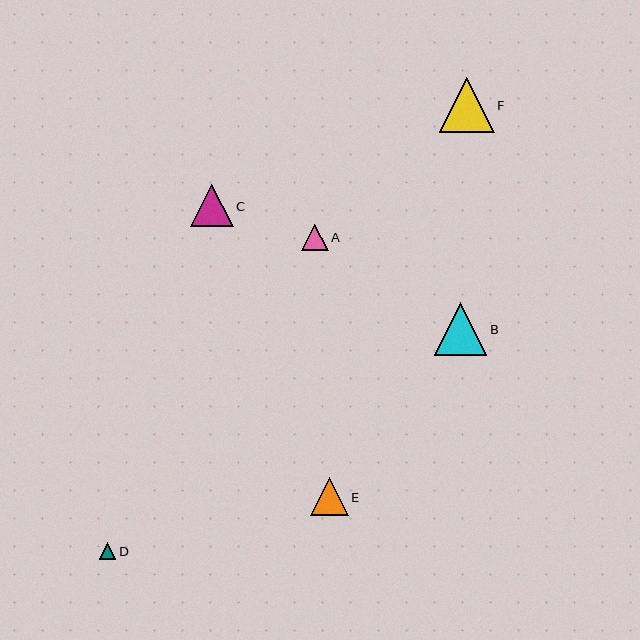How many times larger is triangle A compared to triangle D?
Triangle A is approximately 1.6 times the size of triangle D.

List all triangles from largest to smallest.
From largest to smallest: F, B, C, E, A, D.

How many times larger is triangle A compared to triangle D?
Triangle A is approximately 1.6 times the size of triangle D.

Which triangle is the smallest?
Triangle D is the smallest with a size of approximately 16 pixels.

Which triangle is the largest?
Triangle F is the largest with a size of approximately 55 pixels.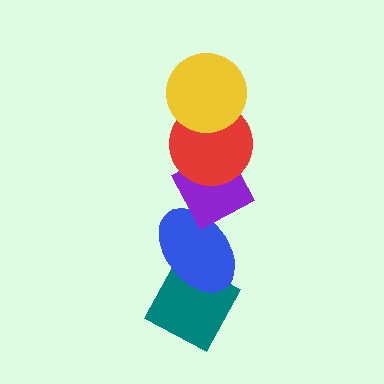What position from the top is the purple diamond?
The purple diamond is 3rd from the top.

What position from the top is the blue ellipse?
The blue ellipse is 4th from the top.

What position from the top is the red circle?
The red circle is 2nd from the top.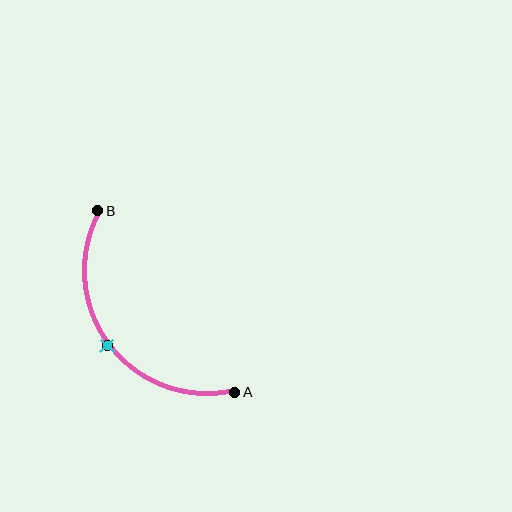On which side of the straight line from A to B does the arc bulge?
The arc bulges below and to the left of the straight line connecting A and B.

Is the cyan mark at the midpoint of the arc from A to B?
Yes. The cyan mark lies on the arc at equal arc-length from both A and B — it is the arc midpoint.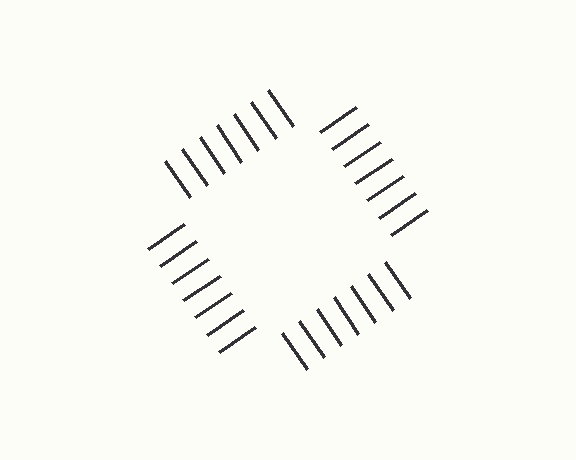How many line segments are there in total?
28 — 7 along each of the 4 edges.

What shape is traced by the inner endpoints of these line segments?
An illusory square — the line segments terminate on its edges but no continuous stroke is drawn.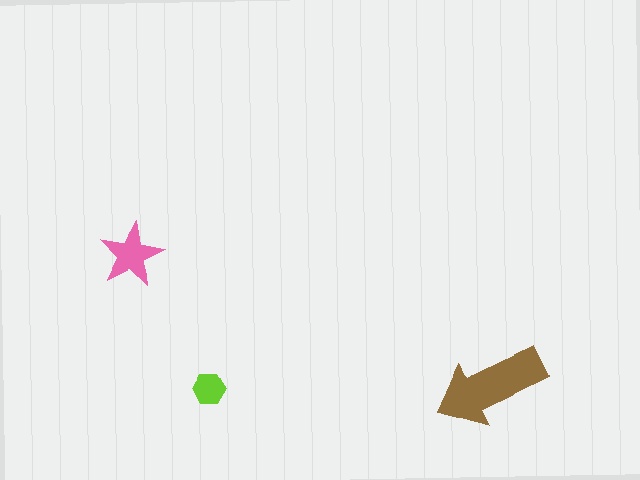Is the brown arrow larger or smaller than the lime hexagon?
Larger.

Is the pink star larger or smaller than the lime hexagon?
Larger.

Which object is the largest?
The brown arrow.